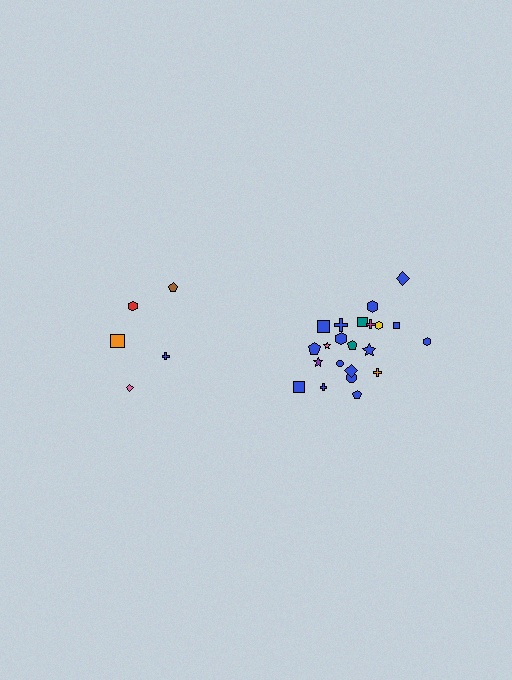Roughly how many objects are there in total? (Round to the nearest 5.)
Roughly 25 objects in total.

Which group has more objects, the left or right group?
The right group.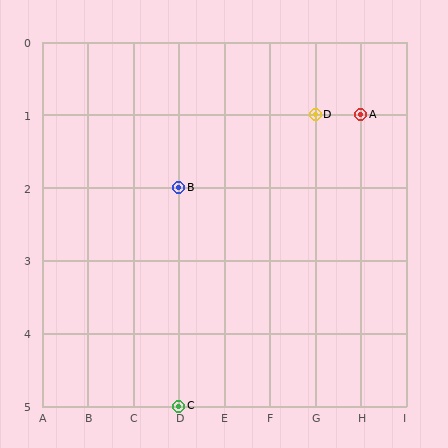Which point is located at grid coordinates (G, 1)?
Point D is at (G, 1).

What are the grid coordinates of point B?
Point B is at grid coordinates (D, 2).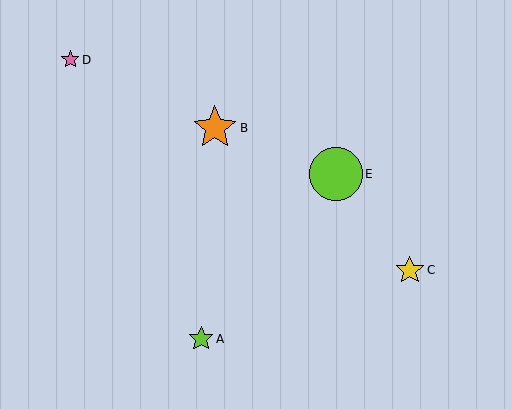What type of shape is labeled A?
Shape A is a lime star.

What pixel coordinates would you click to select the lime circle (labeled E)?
Click at (336, 174) to select the lime circle E.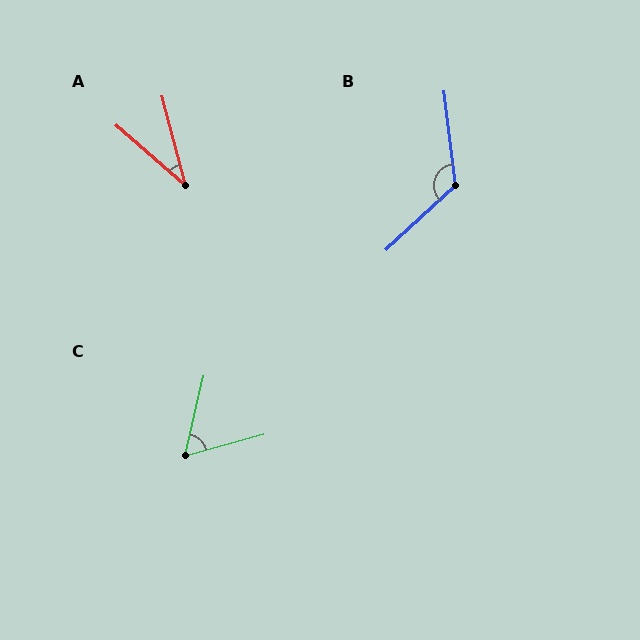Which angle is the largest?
B, at approximately 126 degrees.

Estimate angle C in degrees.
Approximately 62 degrees.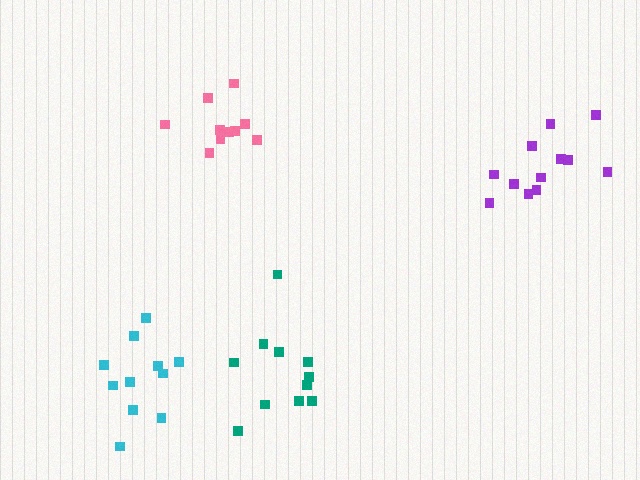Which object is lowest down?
The cyan cluster is bottommost.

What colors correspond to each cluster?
The clusters are colored: pink, teal, purple, cyan.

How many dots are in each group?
Group 1: 10 dots, Group 2: 11 dots, Group 3: 12 dots, Group 4: 11 dots (44 total).